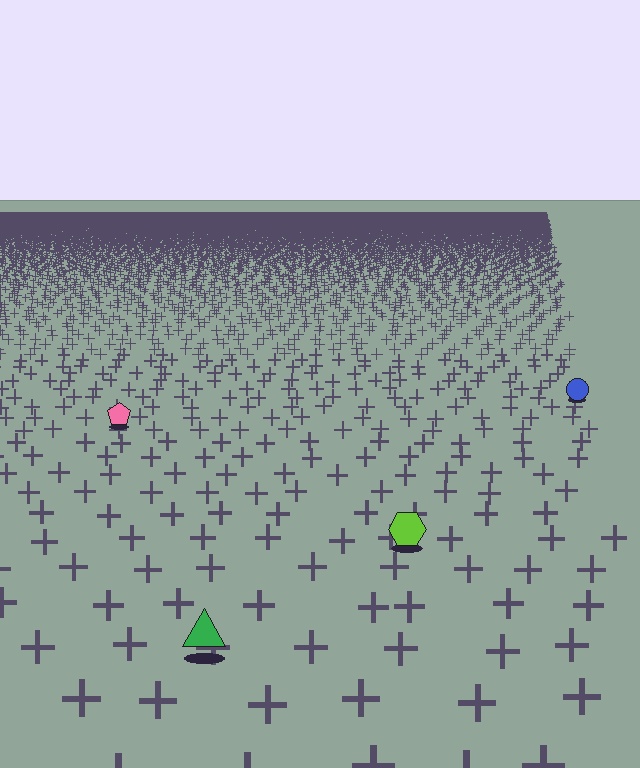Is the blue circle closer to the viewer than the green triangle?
No. The green triangle is closer — you can tell from the texture gradient: the ground texture is coarser near it.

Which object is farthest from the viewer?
The blue circle is farthest from the viewer. It appears smaller and the ground texture around it is denser.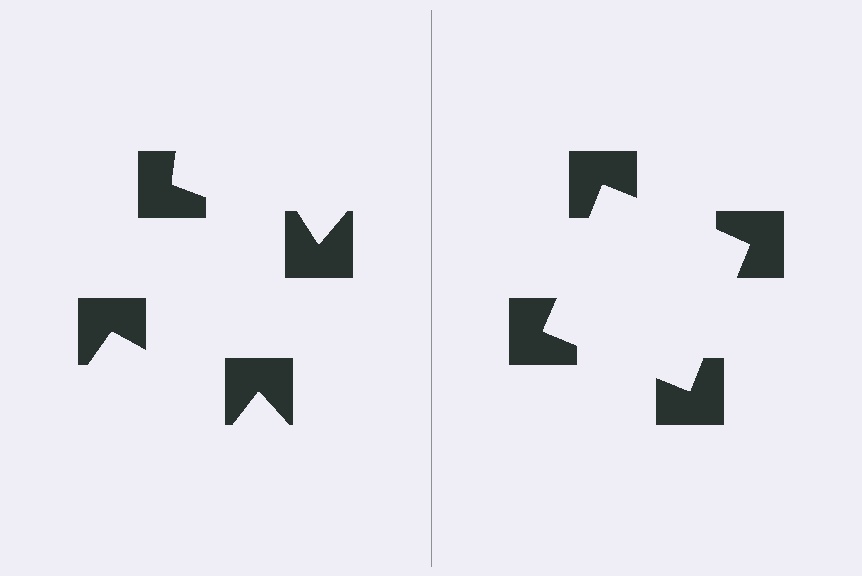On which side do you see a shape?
An illusory square appears on the right side. On the left side the wedge cuts are rotated, so no coherent shape forms.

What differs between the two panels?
The notched squares are positioned identically on both sides; only the wedge orientations differ. On the right they align to a square; on the left they are misaligned.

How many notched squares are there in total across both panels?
8 — 4 on each side.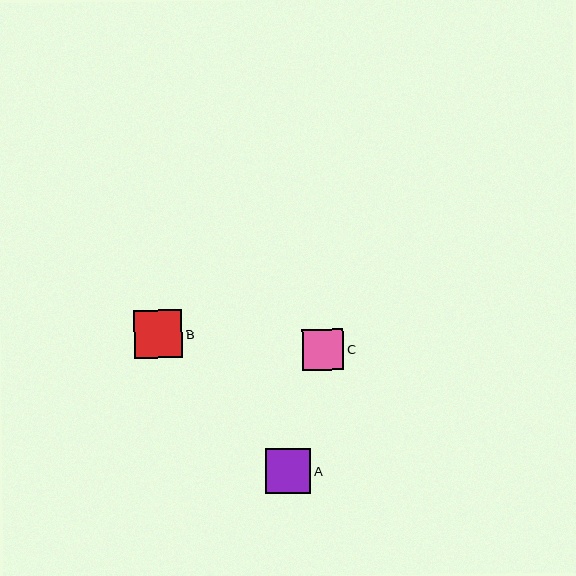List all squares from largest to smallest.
From largest to smallest: B, A, C.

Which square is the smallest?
Square C is the smallest with a size of approximately 41 pixels.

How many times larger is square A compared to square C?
Square A is approximately 1.1 times the size of square C.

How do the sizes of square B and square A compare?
Square B and square A are approximately the same size.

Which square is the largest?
Square B is the largest with a size of approximately 48 pixels.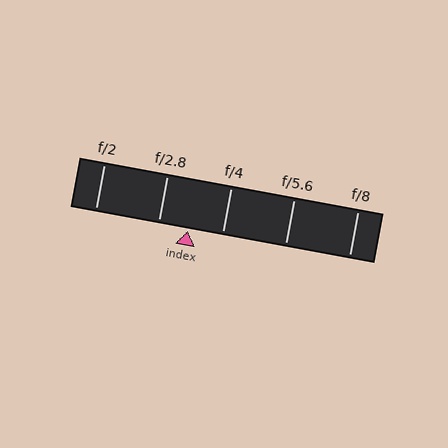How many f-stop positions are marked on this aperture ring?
There are 5 f-stop positions marked.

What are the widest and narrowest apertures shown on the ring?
The widest aperture shown is f/2 and the narrowest is f/8.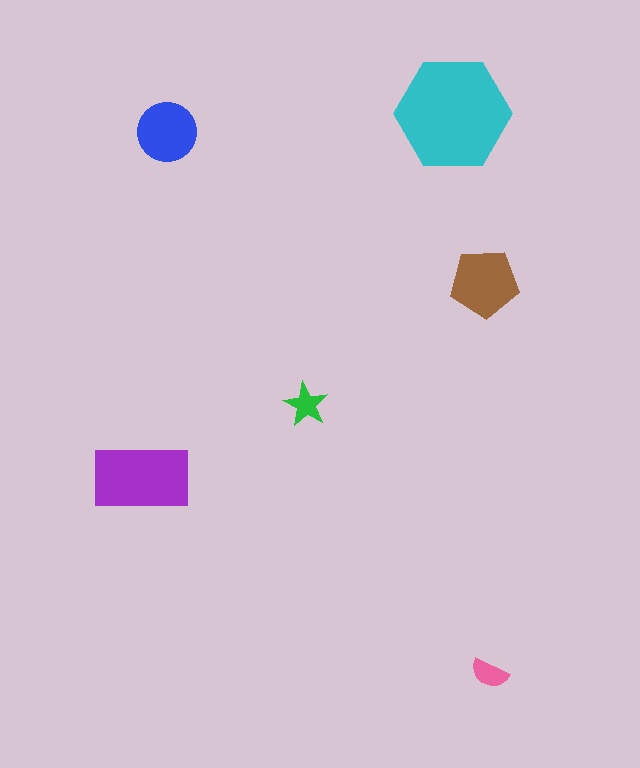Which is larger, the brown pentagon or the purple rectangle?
The purple rectangle.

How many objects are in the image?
There are 6 objects in the image.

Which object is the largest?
The cyan hexagon.